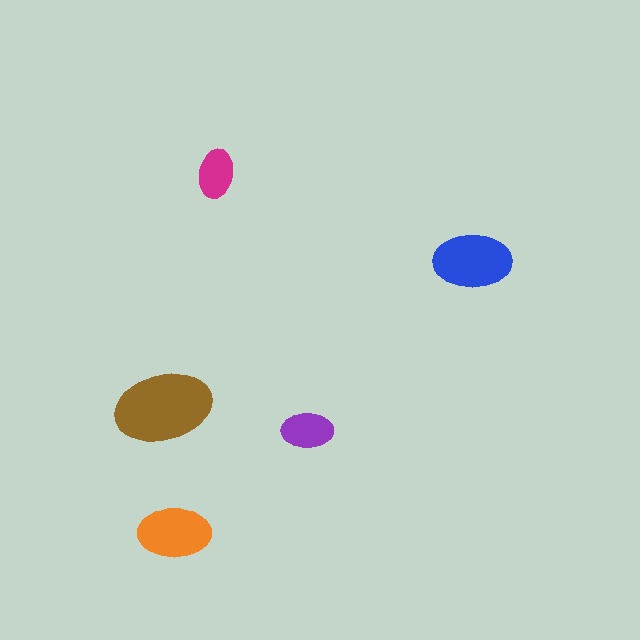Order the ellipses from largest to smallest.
the brown one, the blue one, the orange one, the purple one, the magenta one.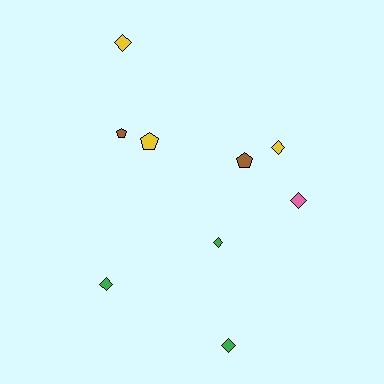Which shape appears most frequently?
Diamond, with 6 objects.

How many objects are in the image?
There are 9 objects.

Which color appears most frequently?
Green, with 3 objects.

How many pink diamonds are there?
There is 1 pink diamond.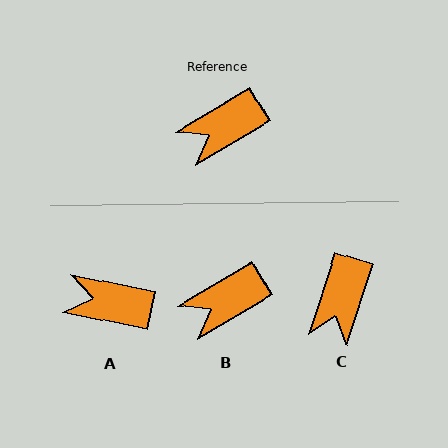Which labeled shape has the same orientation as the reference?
B.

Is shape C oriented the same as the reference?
No, it is off by about 41 degrees.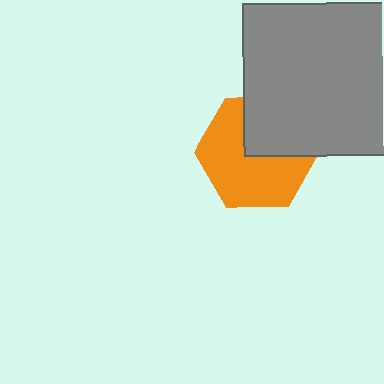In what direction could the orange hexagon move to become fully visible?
The orange hexagon could move down. That would shift it out from behind the gray square entirely.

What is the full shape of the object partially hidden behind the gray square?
The partially hidden object is an orange hexagon.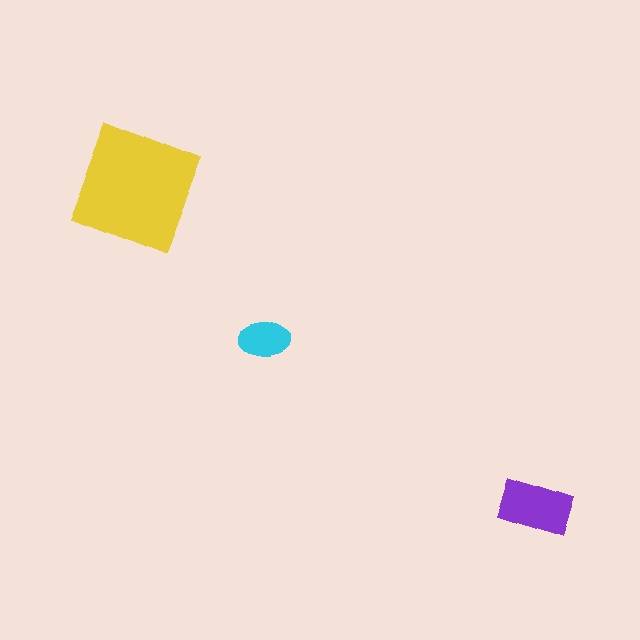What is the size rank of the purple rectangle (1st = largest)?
2nd.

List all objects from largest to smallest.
The yellow square, the purple rectangle, the cyan ellipse.